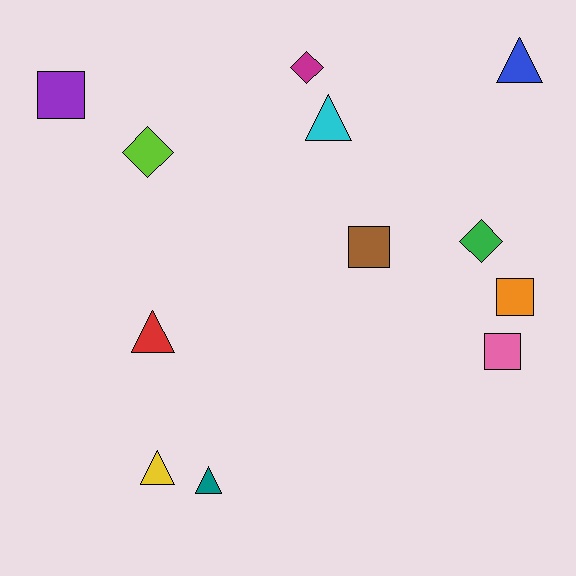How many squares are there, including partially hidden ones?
There are 4 squares.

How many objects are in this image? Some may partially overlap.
There are 12 objects.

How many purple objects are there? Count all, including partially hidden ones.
There is 1 purple object.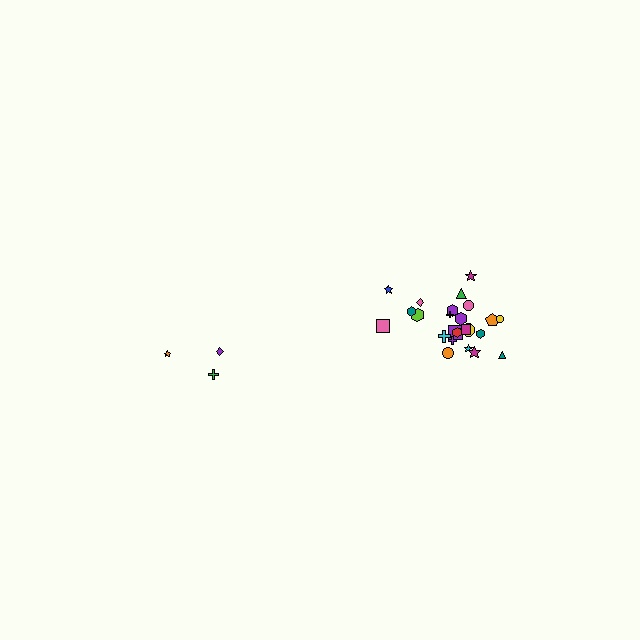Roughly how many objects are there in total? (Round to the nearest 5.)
Roughly 30 objects in total.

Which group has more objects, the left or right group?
The right group.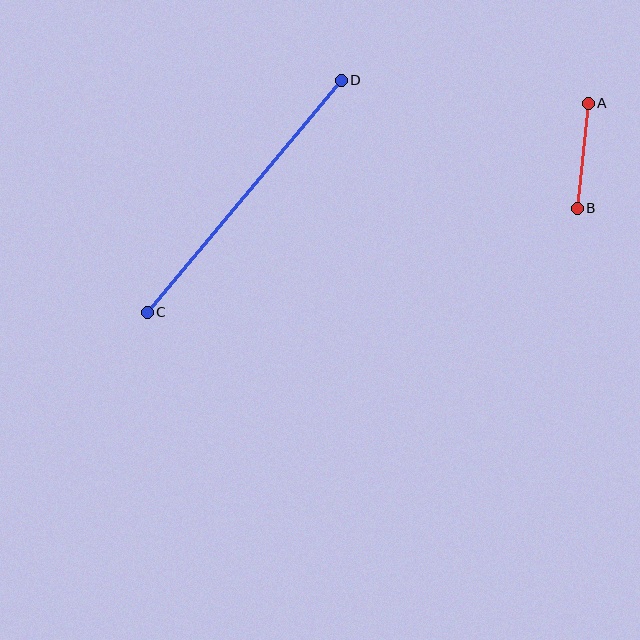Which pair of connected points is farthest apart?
Points C and D are farthest apart.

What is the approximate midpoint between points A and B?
The midpoint is at approximately (583, 156) pixels.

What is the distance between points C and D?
The distance is approximately 302 pixels.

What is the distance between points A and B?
The distance is approximately 105 pixels.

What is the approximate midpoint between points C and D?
The midpoint is at approximately (244, 196) pixels.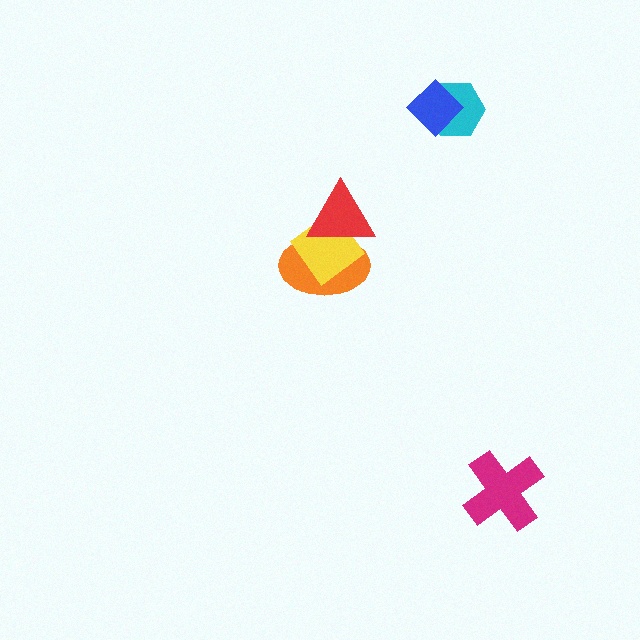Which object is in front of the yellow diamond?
The red triangle is in front of the yellow diamond.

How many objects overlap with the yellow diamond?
2 objects overlap with the yellow diamond.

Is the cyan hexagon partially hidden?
Yes, it is partially covered by another shape.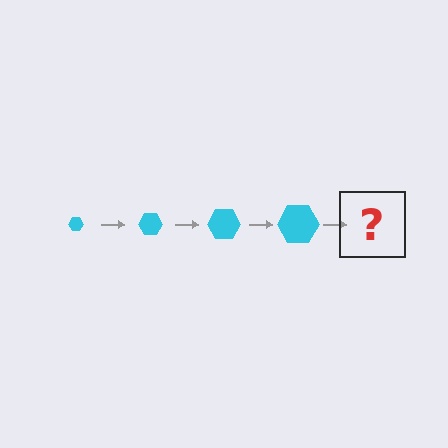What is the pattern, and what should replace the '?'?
The pattern is that the hexagon gets progressively larger each step. The '?' should be a cyan hexagon, larger than the previous one.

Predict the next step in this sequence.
The next step is a cyan hexagon, larger than the previous one.